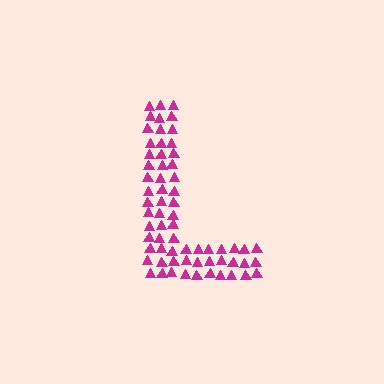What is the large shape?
The large shape is the letter L.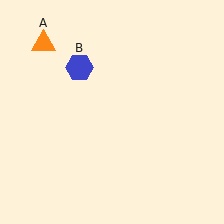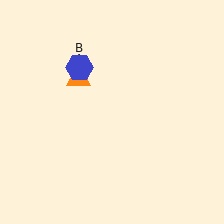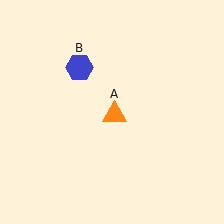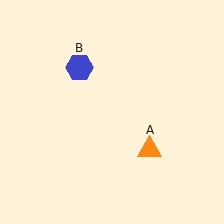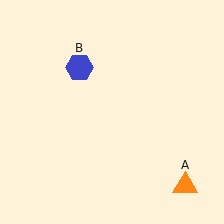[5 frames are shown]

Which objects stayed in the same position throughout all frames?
Blue hexagon (object B) remained stationary.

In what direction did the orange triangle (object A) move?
The orange triangle (object A) moved down and to the right.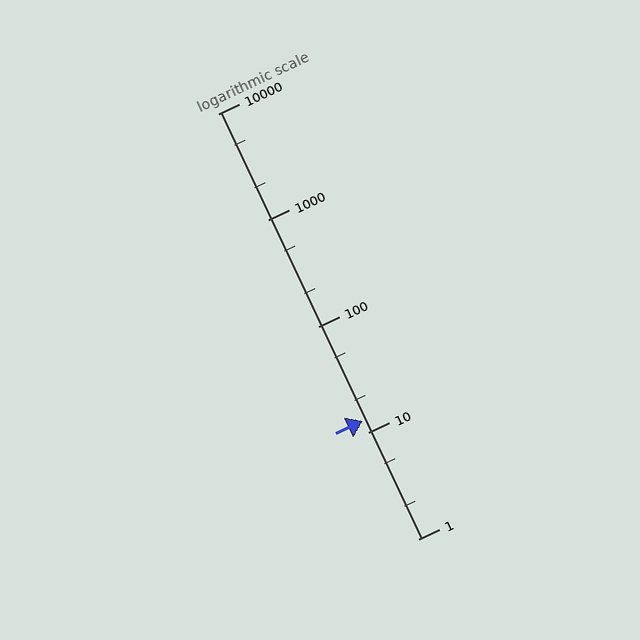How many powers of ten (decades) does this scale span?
The scale spans 4 decades, from 1 to 10000.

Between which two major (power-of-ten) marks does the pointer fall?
The pointer is between 10 and 100.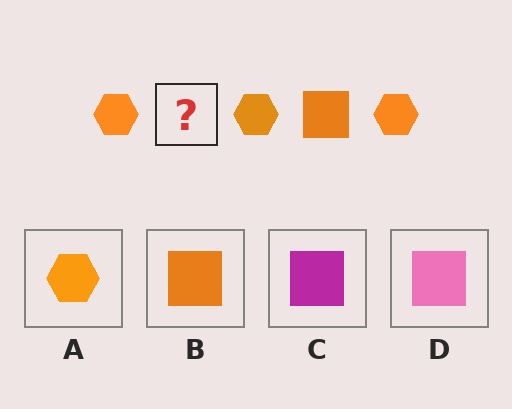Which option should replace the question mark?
Option B.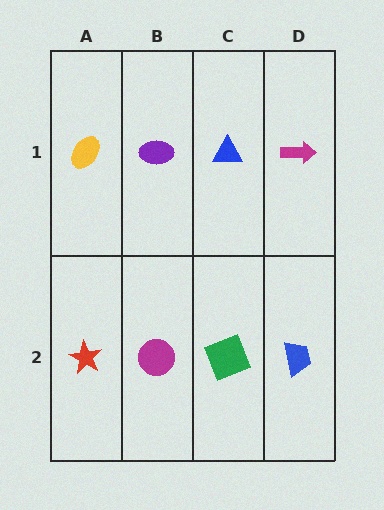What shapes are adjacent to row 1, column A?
A red star (row 2, column A), a purple ellipse (row 1, column B).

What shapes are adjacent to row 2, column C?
A blue triangle (row 1, column C), a magenta circle (row 2, column B), a blue trapezoid (row 2, column D).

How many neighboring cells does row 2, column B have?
3.